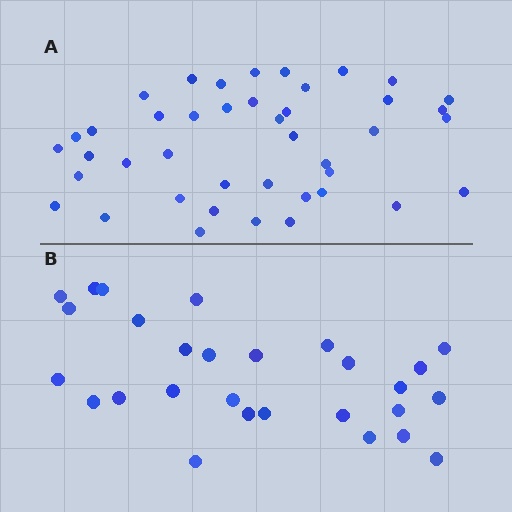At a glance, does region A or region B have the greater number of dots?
Region A (the top region) has more dots.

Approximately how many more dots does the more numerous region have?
Region A has approximately 15 more dots than region B.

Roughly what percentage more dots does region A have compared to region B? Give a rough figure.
About 50% more.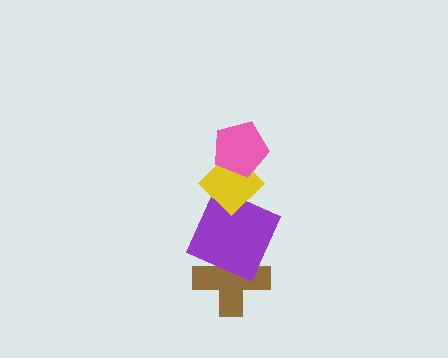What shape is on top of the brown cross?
The purple square is on top of the brown cross.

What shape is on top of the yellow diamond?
The pink pentagon is on top of the yellow diamond.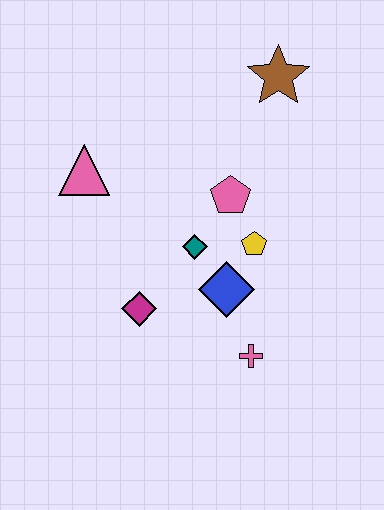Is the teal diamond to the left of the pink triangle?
No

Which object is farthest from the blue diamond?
The brown star is farthest from the blue diamond.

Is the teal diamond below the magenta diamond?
No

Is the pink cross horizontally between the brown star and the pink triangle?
Yes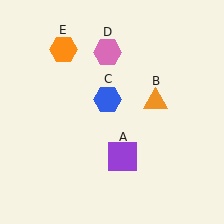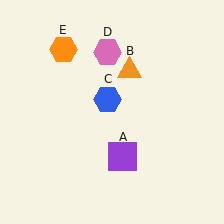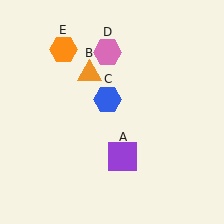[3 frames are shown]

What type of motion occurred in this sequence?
The orange triangle (object B) rotated counterclockwise around the center of the scene.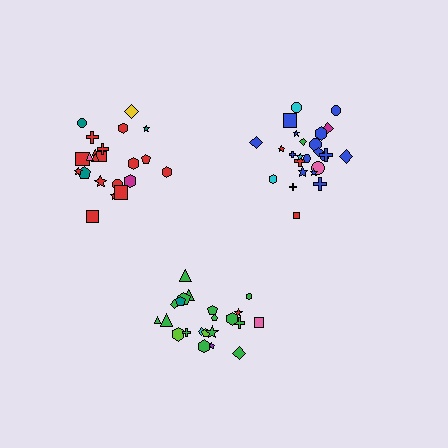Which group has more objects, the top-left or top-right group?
The top-right group.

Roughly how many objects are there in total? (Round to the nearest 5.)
Roughly 70 objects in total.